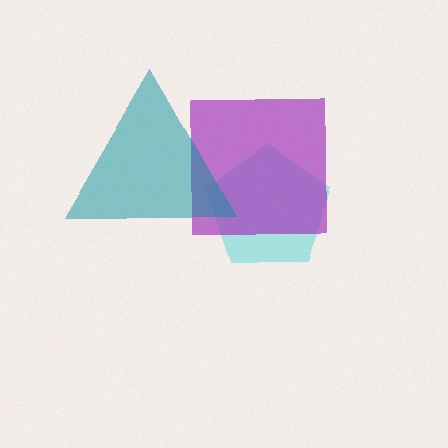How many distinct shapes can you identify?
There are 3 distinct shapes: a cyan pentagon, a purple square, a teal triangle.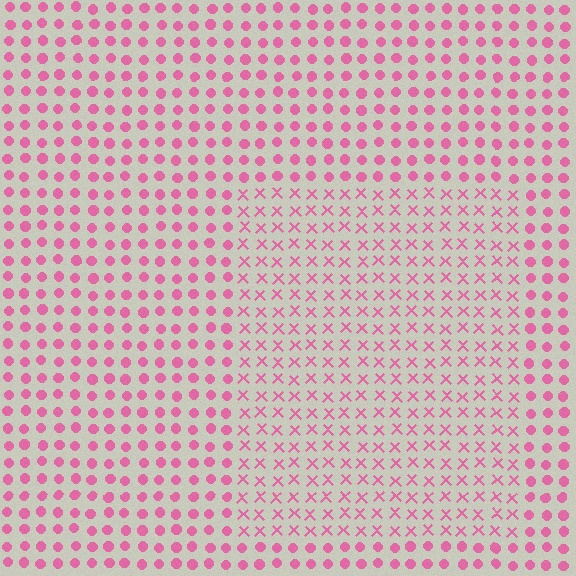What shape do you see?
I see a rectangle.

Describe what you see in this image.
The image is filled with small pink elements arranged in a uniform grid. A rectangle-shaped region contains X marks, while the surrounding area contains circles. The boundary is defined purely by the change in element shape.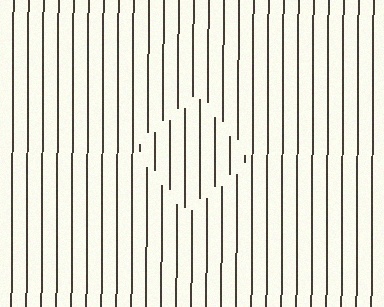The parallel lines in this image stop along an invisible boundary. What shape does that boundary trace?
An illusory square. The interior of the shape contains the same grating, shifted by half a period — the contour is defined by the phase discontinuity where line-ends from the inner and outer gratings abut.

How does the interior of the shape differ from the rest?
The interior of the shape contains the same grating, shifted by half a period — the contour is defined by the phase discontinuity where line-ends from the inner and outer gratings abut.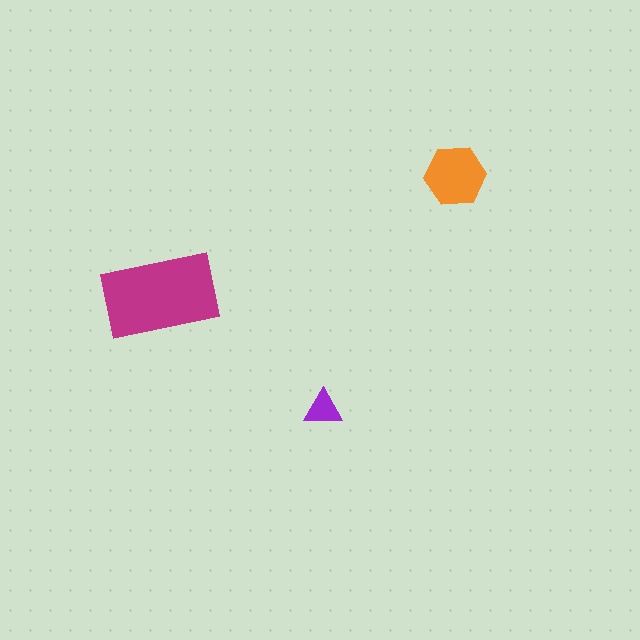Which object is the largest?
The magenta rectangle.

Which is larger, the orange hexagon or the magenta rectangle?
The magenta rectangle.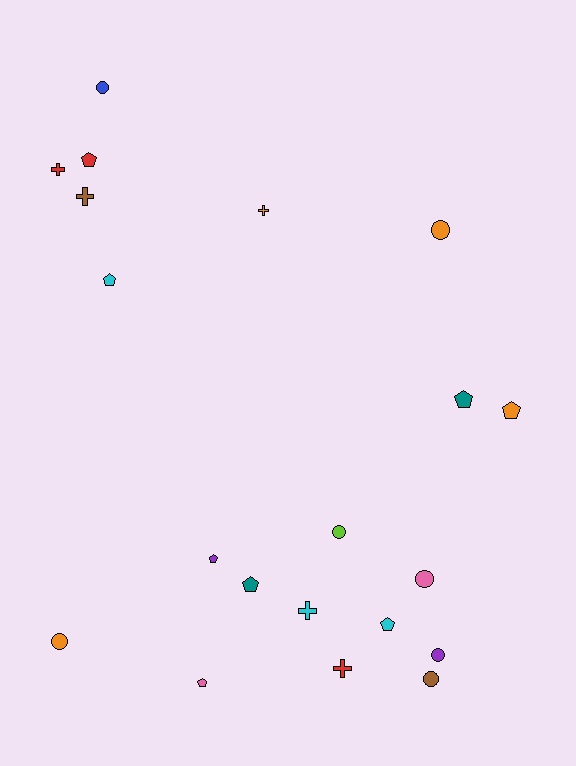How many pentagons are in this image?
There are 8 pentagons.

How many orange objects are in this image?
There are 4 orange objects.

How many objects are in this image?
There are 20 objects.